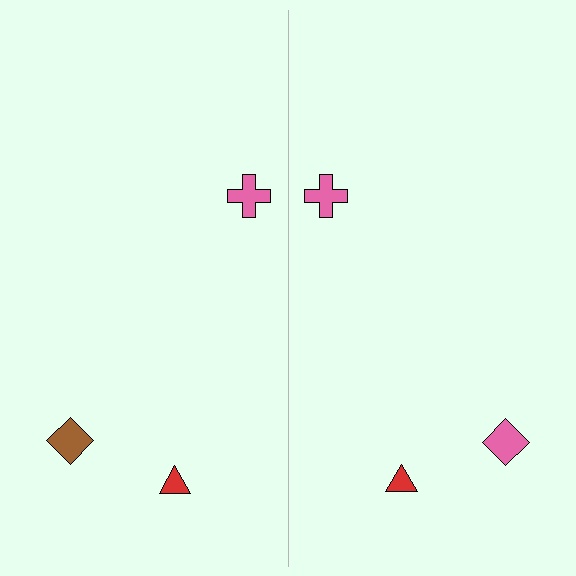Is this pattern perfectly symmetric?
No, the pattern is not perfectly symmetric. The pink diamond on the right side breaks the symmetry — its mirror counterpart is brown.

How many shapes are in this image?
There are 6 shapes in this image.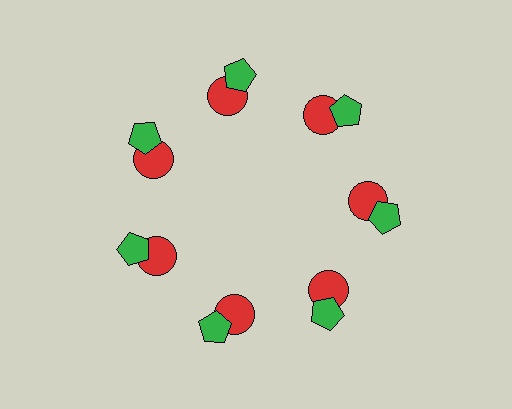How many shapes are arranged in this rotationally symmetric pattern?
There are 14 shapes, arranged in 7 groups of 2.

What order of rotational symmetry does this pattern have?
This pattern has 7-fold rotational symmetry.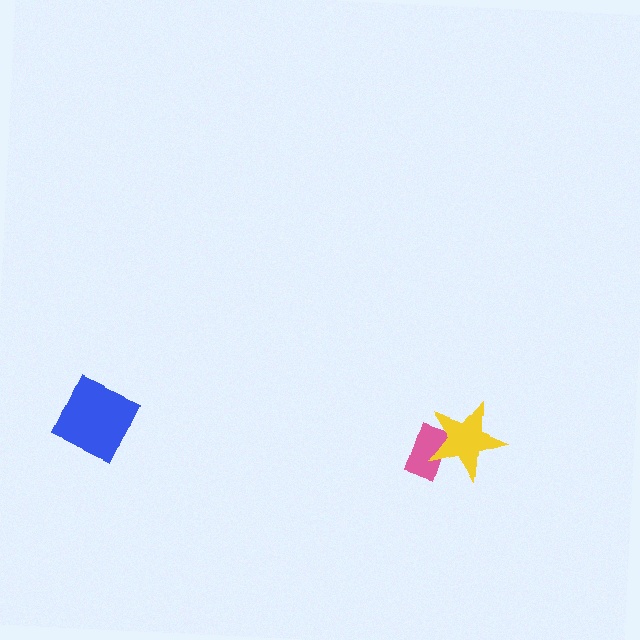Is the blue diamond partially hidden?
No, no other shape covers it.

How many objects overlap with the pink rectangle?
1 object overlaps with the pink rectangle.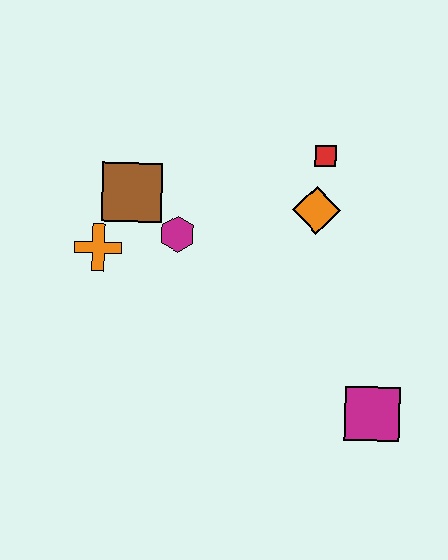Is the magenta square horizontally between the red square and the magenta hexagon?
No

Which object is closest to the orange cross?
The brown square is closest to the orange cross.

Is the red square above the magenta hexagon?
Yes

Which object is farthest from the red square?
The magenta square is farthest from the red square.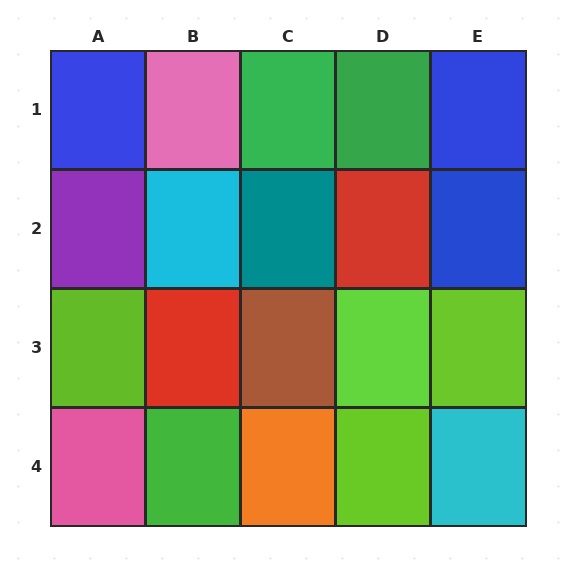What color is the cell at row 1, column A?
Blue.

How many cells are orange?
1 cell is orange.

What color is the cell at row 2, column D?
Red.